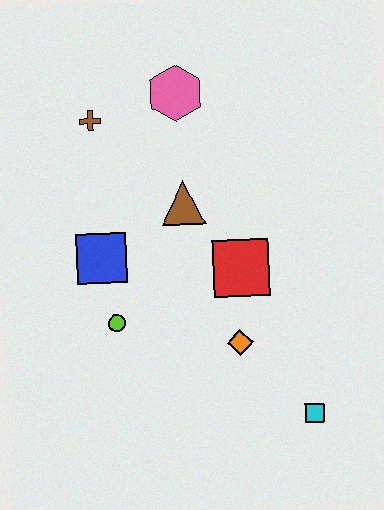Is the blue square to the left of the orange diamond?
Yes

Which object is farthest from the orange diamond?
The brown cross is farthest from the orange diamond.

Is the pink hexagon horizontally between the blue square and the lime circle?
No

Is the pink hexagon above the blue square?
Yes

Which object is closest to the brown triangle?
The red square is closest to the brown triangle.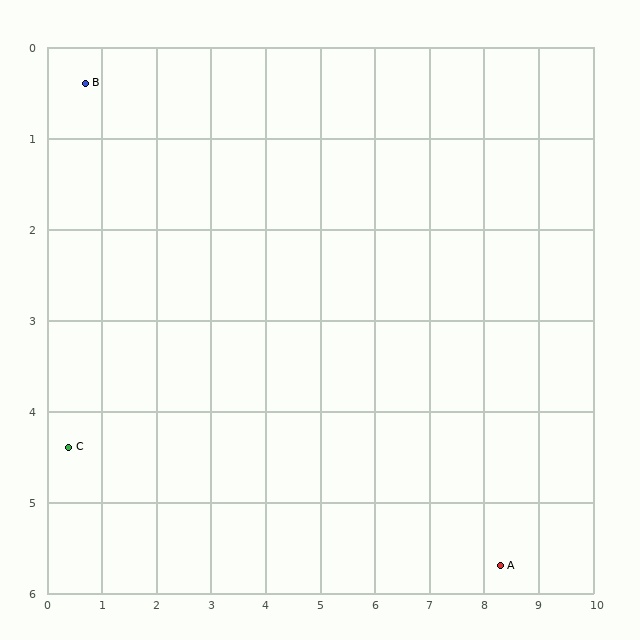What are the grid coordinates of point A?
Point A is at approximately (8.3, 5.7).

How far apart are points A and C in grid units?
Points A and C are about 8.0 grid units apart.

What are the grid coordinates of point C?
Point C is at approximately (0.4, 4.4).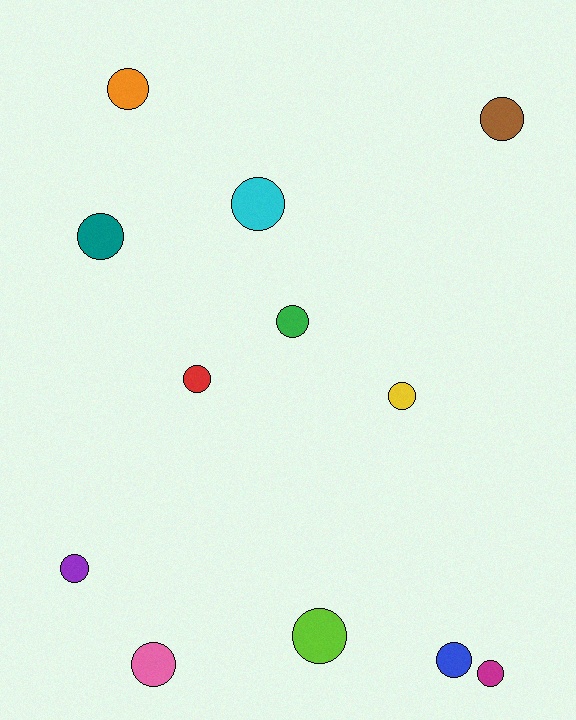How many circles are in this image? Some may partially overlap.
There are 12 circles.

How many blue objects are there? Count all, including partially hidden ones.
There is 1 blue object.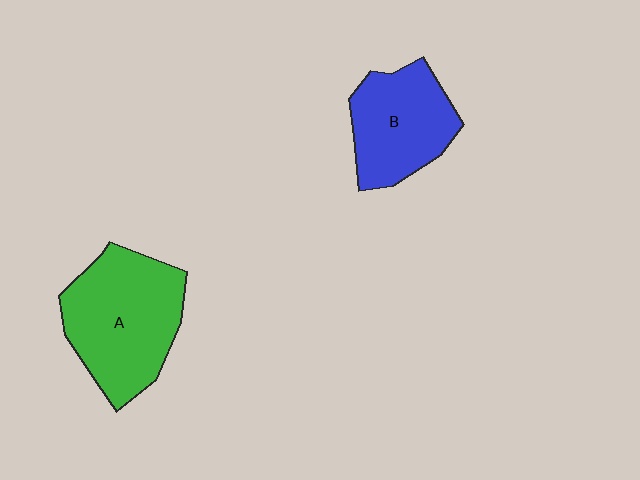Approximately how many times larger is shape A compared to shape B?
Approximately 1.4 times.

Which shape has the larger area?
Shape A (green).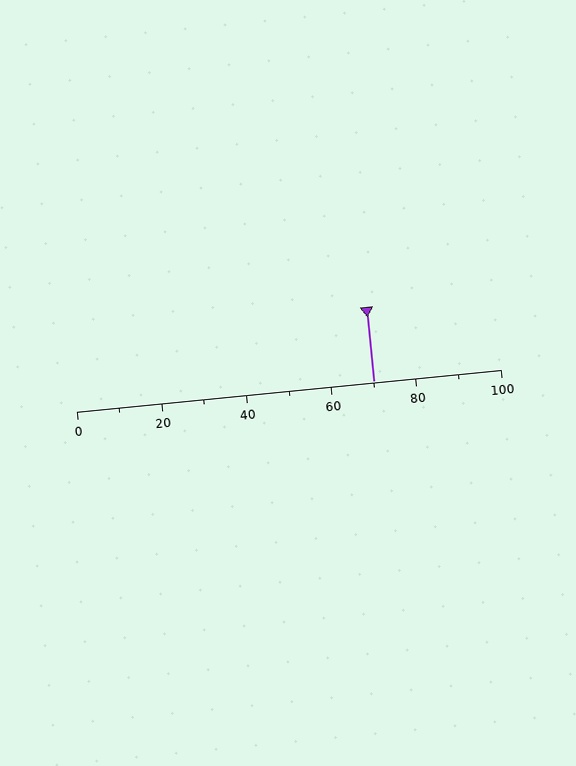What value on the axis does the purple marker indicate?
The marker indicates approximately 70.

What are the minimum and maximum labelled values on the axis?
The axis runs from 0 to 100.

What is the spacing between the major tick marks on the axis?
The major ticks are spaced 20 apart.